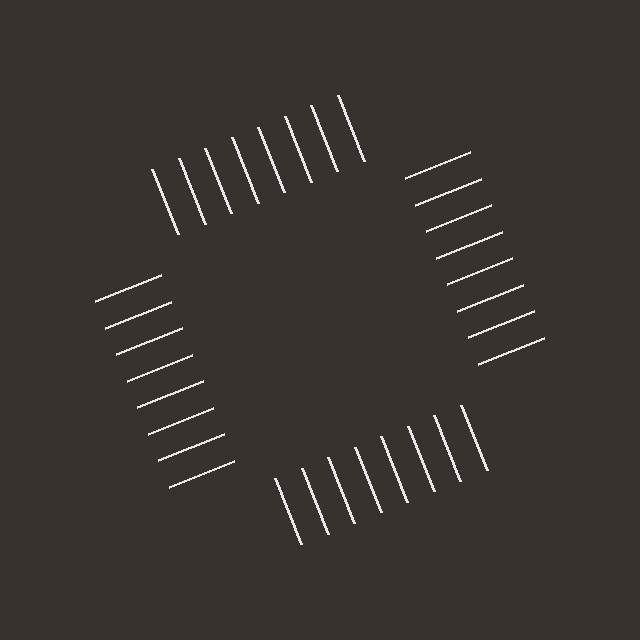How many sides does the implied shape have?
4 sides — the line-ends trace a square.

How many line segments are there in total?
32 — 8 along each of the 4 edges.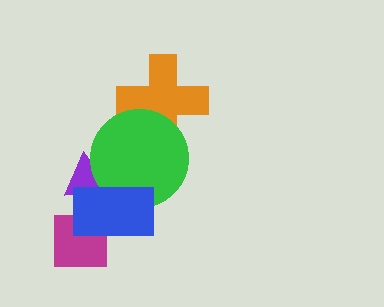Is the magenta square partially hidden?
Yes, it is partially covered by another shape.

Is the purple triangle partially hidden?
Yes, it is partially covered by another shape.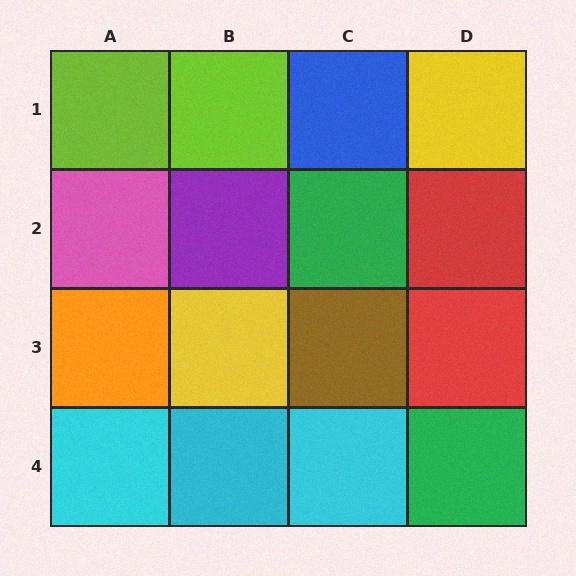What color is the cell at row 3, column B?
Yellow.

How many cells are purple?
1 cell is purple.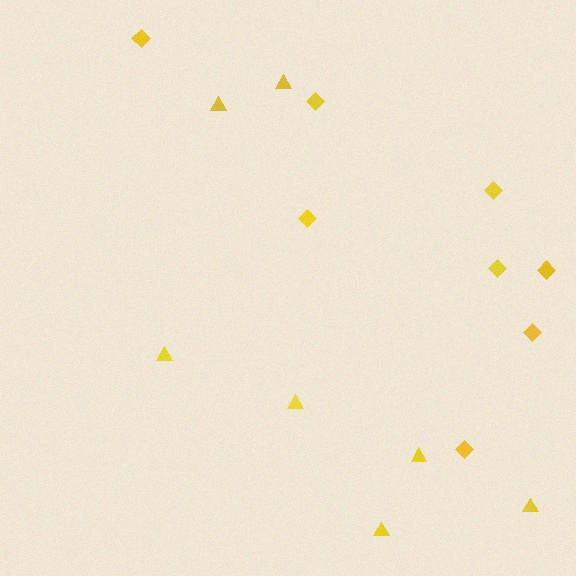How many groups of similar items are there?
There are 2 groups: one group of triangles (7) and one group of diamonds (8).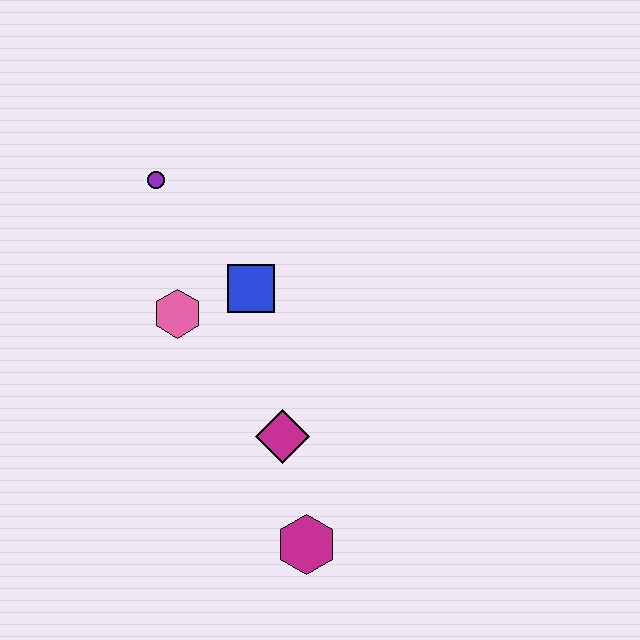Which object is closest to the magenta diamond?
The magenta hexagon is closest to the magenta diamond.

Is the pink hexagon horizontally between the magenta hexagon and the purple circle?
Yes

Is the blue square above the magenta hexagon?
Yes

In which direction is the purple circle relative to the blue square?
The purple circle is above the blue square.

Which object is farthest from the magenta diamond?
The purple circle is farthest from the magenta diamond.